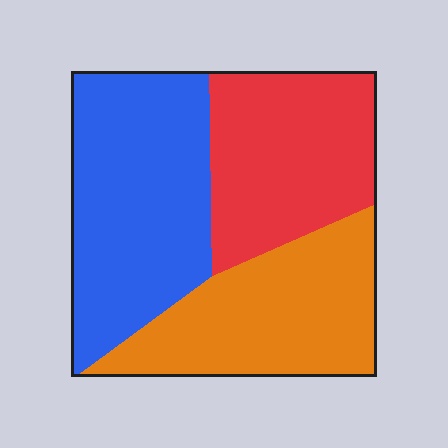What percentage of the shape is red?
Red covers 30% of the shape.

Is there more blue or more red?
Blue.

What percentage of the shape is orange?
Orange takes up about one third (1/3) of the shape.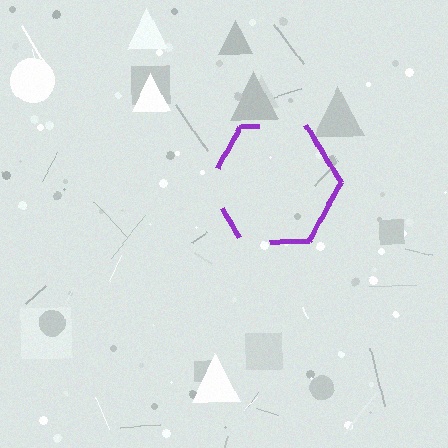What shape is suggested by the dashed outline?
The dashed outline suggests a hexagon.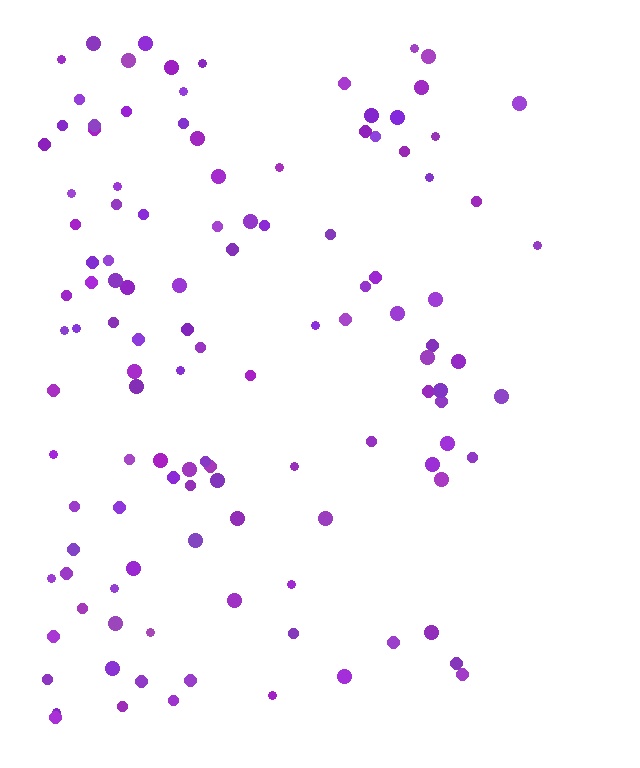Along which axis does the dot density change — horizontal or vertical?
Horizontal.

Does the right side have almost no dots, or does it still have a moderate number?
Still a moderate number, just noticeably fewer than the left.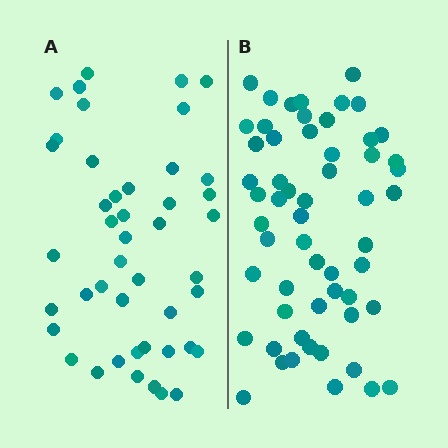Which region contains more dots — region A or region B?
Region B (the right region) has more dots.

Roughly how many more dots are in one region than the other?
Region B has roughly 12 or so more dots than region A.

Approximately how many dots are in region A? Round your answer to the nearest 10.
About 40 dots. (The exact count is 45, which rounds to 40.)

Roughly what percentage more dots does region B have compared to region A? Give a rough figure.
About 25% more.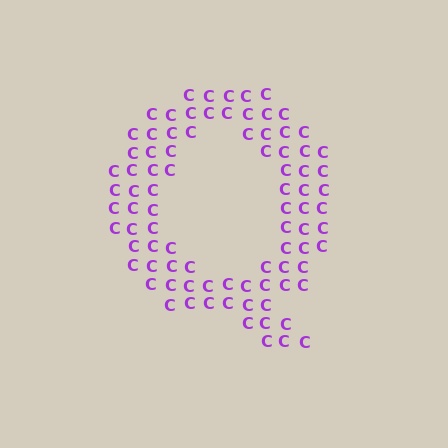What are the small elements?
The small elements are letter C's.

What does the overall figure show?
The overall figure shows the letter Q.